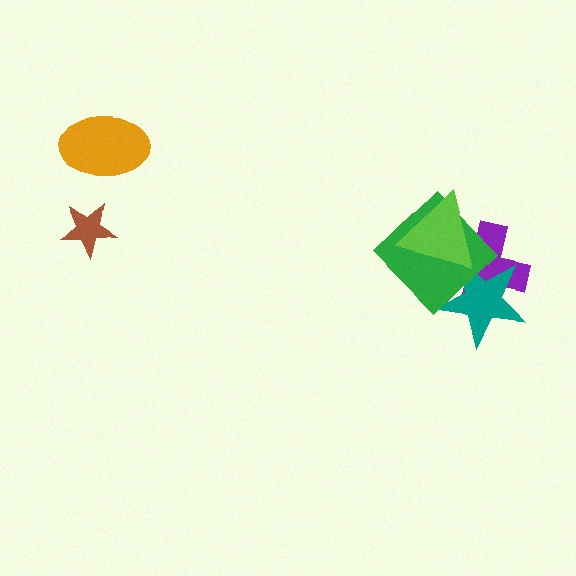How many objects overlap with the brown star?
0 objects overlap with the brown star.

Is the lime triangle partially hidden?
No, no other shape covers it.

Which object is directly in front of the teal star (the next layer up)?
The green diamond is directly in front of the teal star.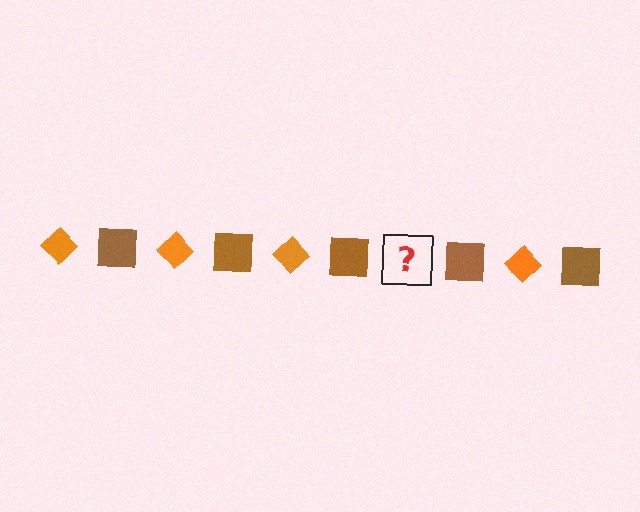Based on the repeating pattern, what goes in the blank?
The blank should be an orange diamond.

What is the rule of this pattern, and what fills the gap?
The rule is that the pattern alternates between orange diamond and brown square. The gap should be filled with an orange diamond.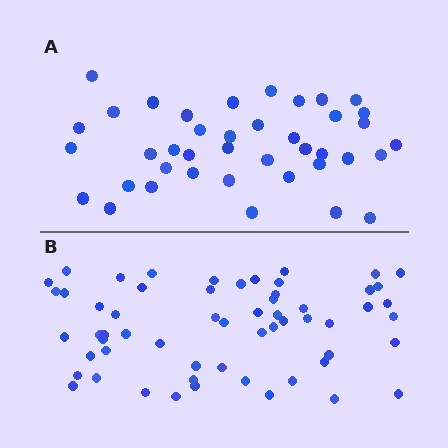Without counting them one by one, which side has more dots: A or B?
Region B (the bottom region) has more dots.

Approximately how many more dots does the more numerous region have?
Region B has approximately 20 more dots than region A.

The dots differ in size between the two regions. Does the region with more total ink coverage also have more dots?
No. Region A has more total ink coverage because its dots are larger, but region B actually contains more individual dots. Total area can be misleading — the number of items is what matters here.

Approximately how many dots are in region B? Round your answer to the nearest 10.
About 60 dots. (The exact count is 59, which rounds to 60.)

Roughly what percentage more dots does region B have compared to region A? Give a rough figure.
About 50% more.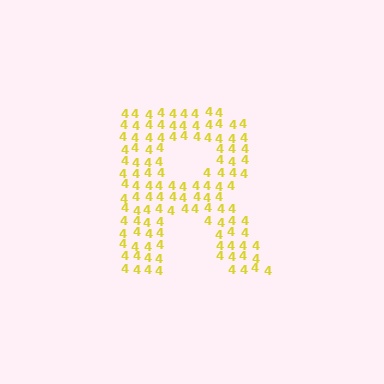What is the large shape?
The large shape is the letter R.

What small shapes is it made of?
It is made of small digit 4's.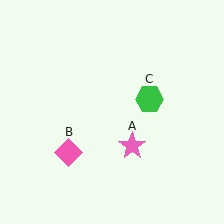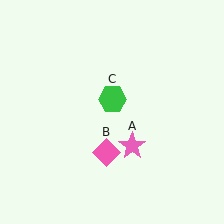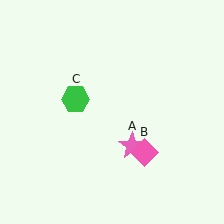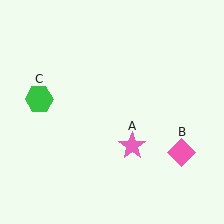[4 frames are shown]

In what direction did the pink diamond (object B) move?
The pink diamond (object B) moved right.